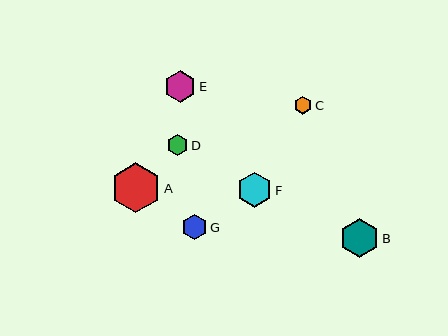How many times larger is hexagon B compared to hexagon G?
Hexagon B is approximately 1.5 times the size of hexagon G.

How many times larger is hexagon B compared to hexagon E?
Hexagon B is approximately 1.2 times the size of hexagon E.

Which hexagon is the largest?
Hexagon A is the largest with a size of approximately 50 pixels.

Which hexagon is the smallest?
Hexagon C is the smallest with a size of approximately 18 pixels.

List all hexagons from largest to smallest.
From largest to smallest: A, B, F, E, G, D, C.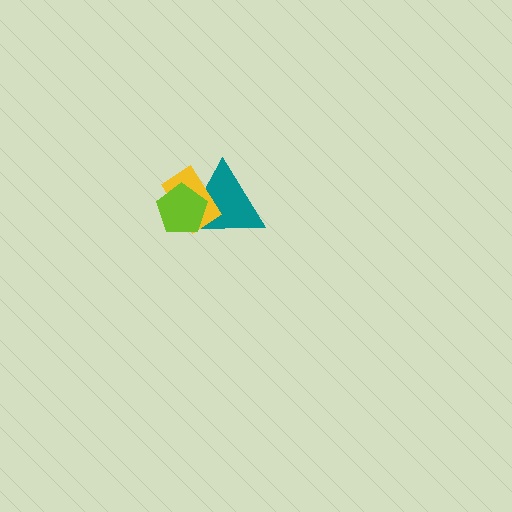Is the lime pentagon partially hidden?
No, no other shape covers it.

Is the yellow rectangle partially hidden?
Yes, it is partially covered by another shape.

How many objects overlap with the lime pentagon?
2 objects overlap with the lime pentagon.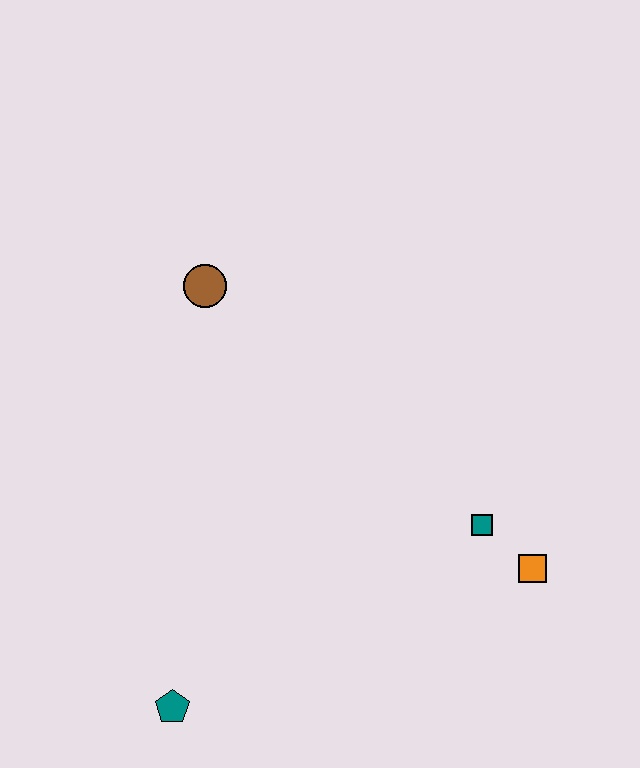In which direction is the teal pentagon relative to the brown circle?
The teal pentagon is below the brown circle.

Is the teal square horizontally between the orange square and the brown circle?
Yes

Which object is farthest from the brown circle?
The orange square is farthest from the brown circle.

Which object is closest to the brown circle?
The teal square is closest to the brown circle.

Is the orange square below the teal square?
Yes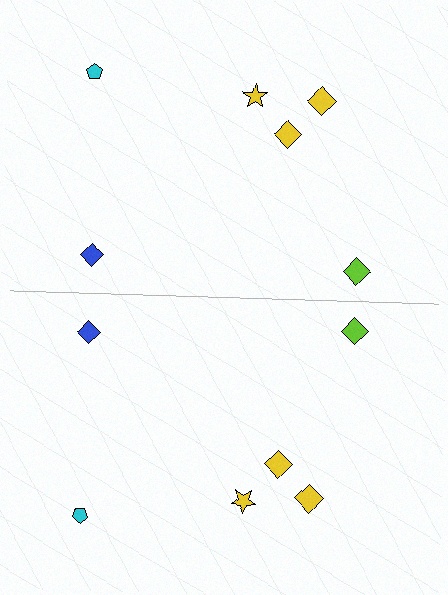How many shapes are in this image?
There are 12 shapes in this image.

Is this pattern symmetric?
Yes, this pattern has bilateral (reflection) symmetry.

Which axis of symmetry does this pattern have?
The pattern has a horizontal axis of symmetry running through the center of the image.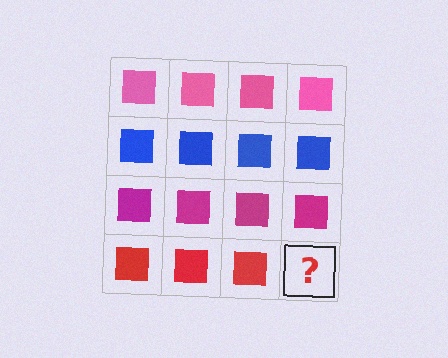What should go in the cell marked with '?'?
The missing cell should contain a red square.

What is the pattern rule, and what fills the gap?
The rule is that each row has a consistent color. The gap should be filled with a red square.